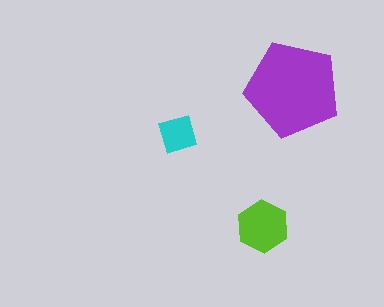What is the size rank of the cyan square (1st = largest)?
3rd.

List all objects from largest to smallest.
The purple pentagon, the lime hexagon, the cyan square.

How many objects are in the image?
There are 3 objects in the image.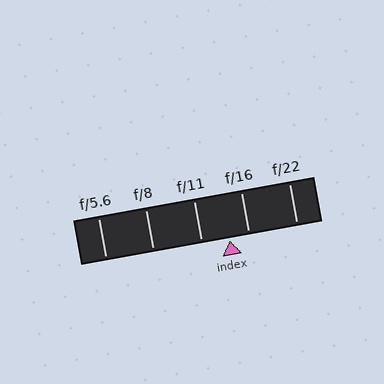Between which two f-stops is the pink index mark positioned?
The index mark is between f/11 and f/16.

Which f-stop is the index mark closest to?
The index mark is closest to f/16.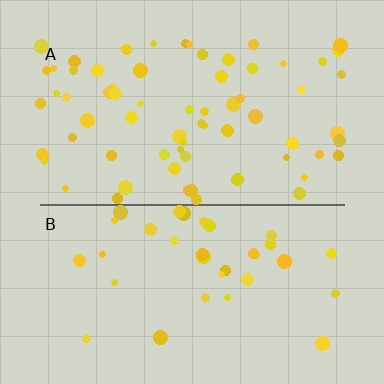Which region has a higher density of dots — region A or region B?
A (the top).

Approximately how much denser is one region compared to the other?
Approximately 2.0× — region A over region B.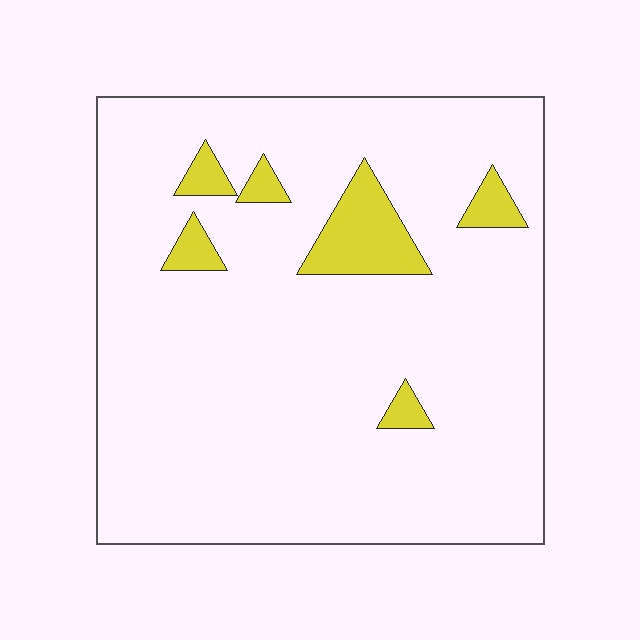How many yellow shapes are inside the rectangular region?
6.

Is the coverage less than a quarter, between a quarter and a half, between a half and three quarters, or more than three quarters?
Less than a quarter.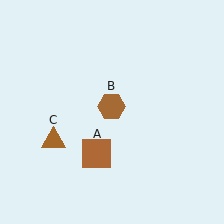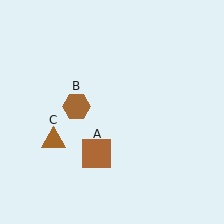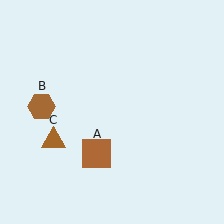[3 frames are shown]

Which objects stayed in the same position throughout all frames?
Brown square (object A) and brown triangle (object C) remained stationary.